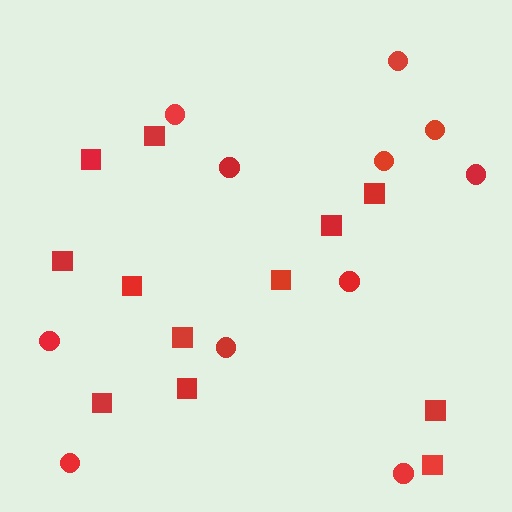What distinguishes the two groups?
There are 2 groups: one group of circles (11) and one group of squares (12).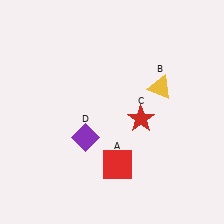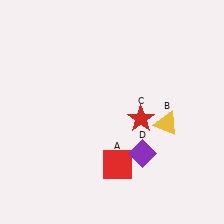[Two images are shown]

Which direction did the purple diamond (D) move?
The purple diamond (D) moved right.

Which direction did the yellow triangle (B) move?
The yellow triangle (B) moved down.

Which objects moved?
The objects that moved are: the yellow triangle (B), the purple diamond (D).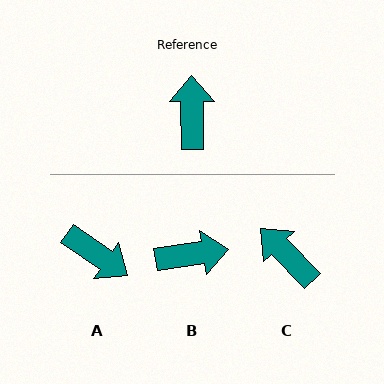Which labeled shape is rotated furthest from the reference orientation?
A, about 125 degrees away.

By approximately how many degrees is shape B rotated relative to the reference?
Approximately 82 degrees clockwise.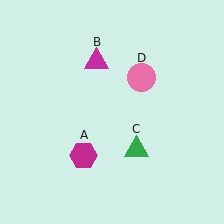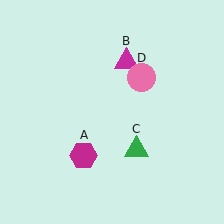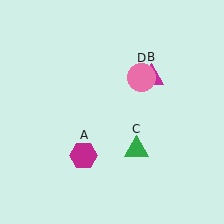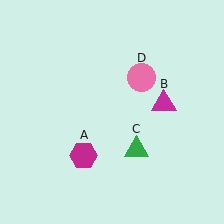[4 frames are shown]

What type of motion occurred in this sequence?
The magenta triangle (object B) rotated clockwise around the center of the scene.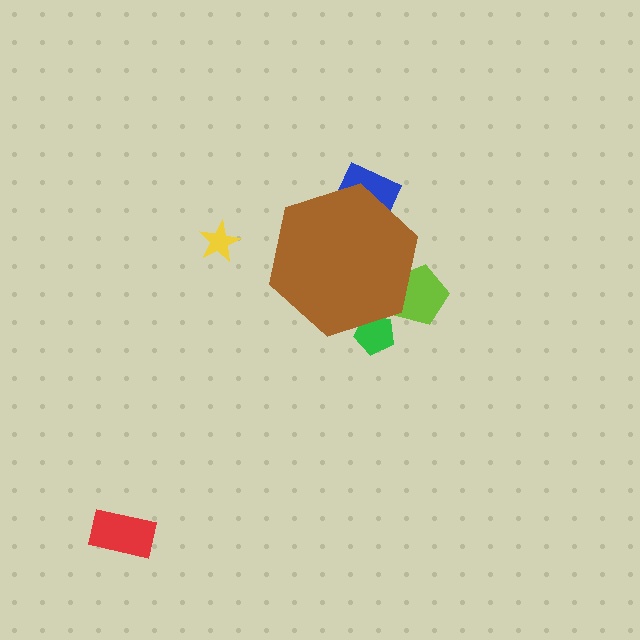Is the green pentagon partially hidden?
Yes, the green pentagon is partially hidden behind the brown hexagon.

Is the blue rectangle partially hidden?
Yes, the blue rectangle is partially hidden behind the brown hexagon.